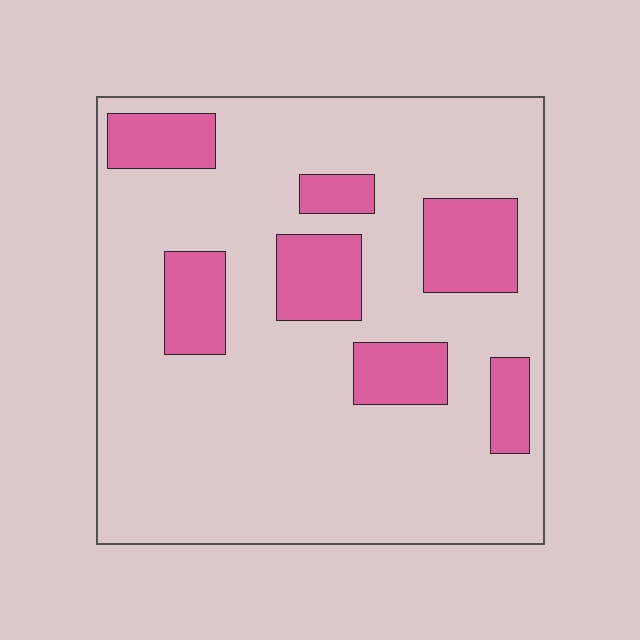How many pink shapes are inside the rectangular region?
7.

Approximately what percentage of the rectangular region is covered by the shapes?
Approximately 20%.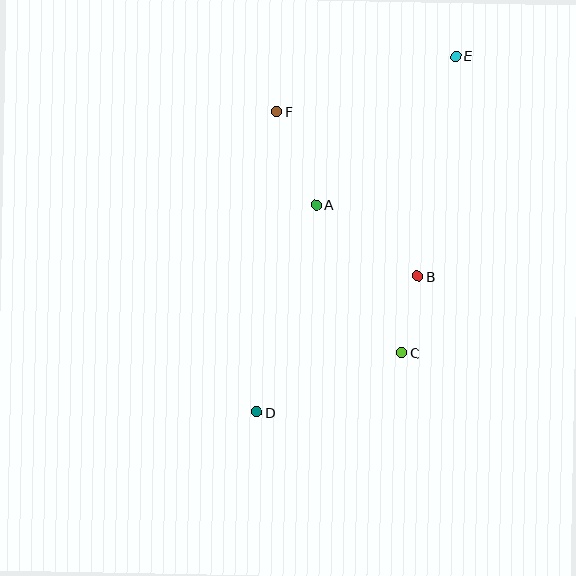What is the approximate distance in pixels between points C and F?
The distance between C and F is approximately 271 pixels.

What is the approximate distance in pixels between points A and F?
The distance between A and F is approximately 101 pixels.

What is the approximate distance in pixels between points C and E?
The distance between C and E is approximately 301 pixels.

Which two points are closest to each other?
Points B and C are closest to each other.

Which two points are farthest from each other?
Points D and E are farthest from each other.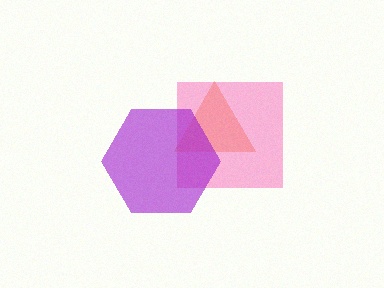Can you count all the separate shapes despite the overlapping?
Yes, there are 3 separate shapes.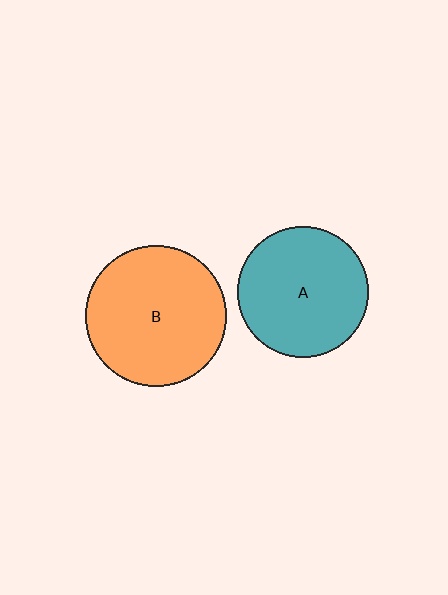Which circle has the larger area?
Circle B (orange).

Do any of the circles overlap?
No, none of the circles overlap.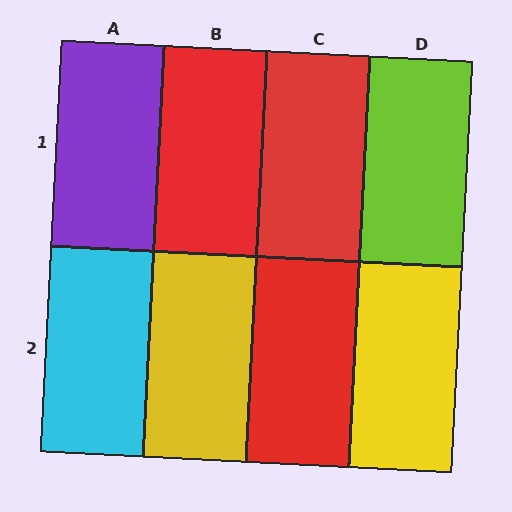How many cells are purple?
1 cell is purple.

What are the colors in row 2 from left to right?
Cyan, yellow, red, yellow.